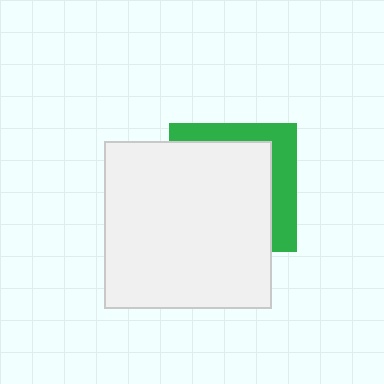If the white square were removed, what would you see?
You would see the complete green square.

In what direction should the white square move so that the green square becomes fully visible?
The white square should move toward the lower-left. That is the shortest direction to clear the overlap and leave the green square fully visible.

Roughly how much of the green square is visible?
A small part of it is visible (roughly 32%).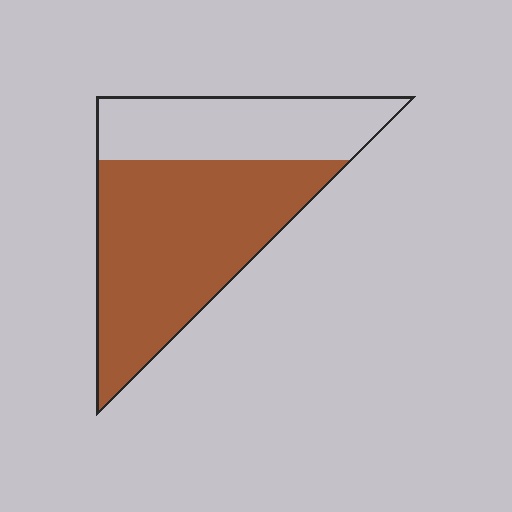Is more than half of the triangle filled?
Yes.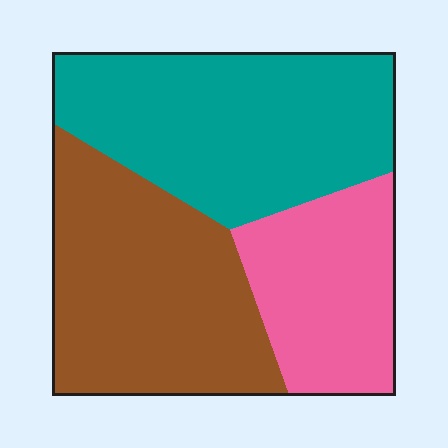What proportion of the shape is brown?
Brown takes up about three eighths (3/8) of the shape.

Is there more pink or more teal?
Teal.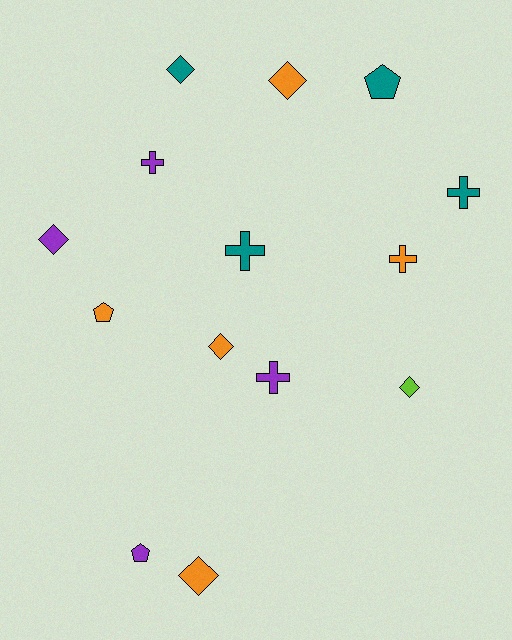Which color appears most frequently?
Orange, with 5 objects.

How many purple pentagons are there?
There is 1 purple pentagon.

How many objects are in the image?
There are 14 objects.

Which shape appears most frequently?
Diamond, with 6 objects.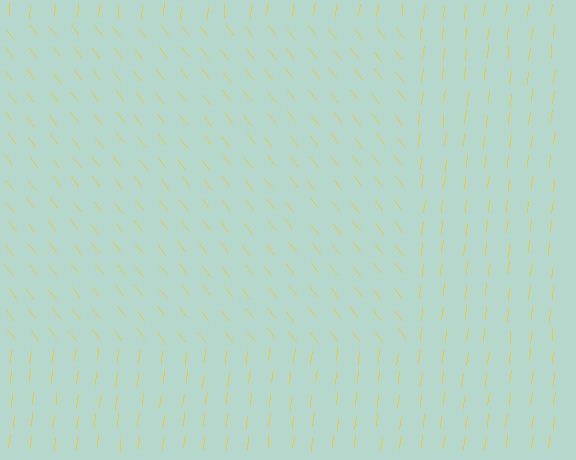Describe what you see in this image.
The image is filled with small yellow line segments. A rectangle region in the image has lines oriented differently from the surrounding lines, creating a visible texture boundary.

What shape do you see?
I see a rectangle.